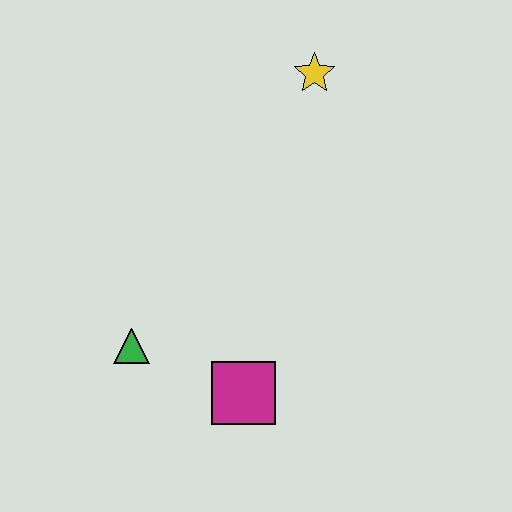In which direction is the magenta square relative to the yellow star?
The magenta square is below the yellow star.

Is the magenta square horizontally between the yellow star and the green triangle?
Yes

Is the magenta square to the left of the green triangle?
No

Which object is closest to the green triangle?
The magenta square is closest to the green triangle.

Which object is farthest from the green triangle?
The yellow star is farthest from the green triangle.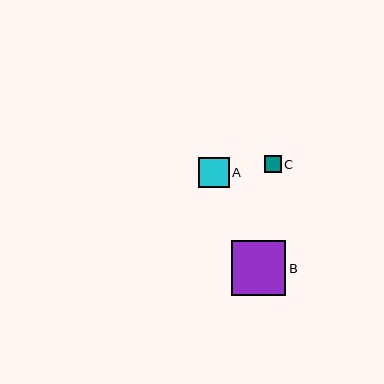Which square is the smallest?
Square C is the smallest with a size of approximately 17 pixels.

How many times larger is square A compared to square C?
Square A is approximately 1.8 times the size of square C.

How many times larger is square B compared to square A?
Square B is approximately 1.8 times the size of square A.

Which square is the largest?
Square B is the largest with a size of approximately 55 pixels.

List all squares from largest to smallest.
From largest to smallest: B, A, C.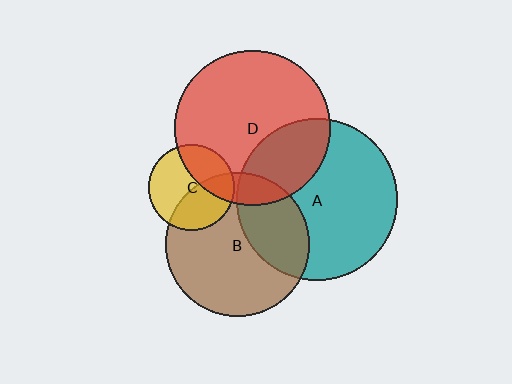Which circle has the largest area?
Circle A (teal).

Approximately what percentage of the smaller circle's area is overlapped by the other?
Approximately 35%.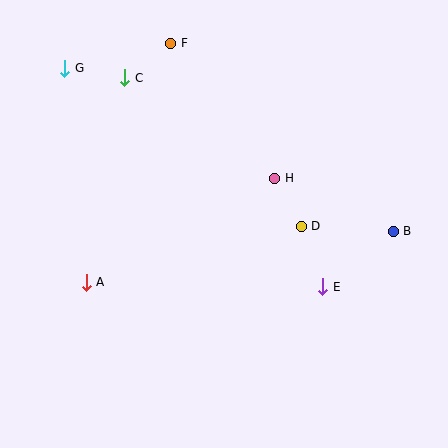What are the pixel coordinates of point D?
Point D is at (301, 226).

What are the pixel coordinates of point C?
Point C is at (125, 78).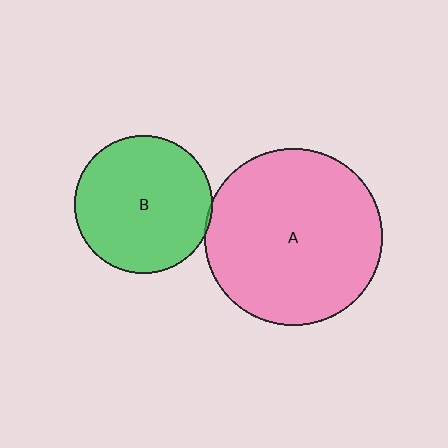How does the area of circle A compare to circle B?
Approximately 1.7 times.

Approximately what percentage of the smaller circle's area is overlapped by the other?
Approximately 5%.